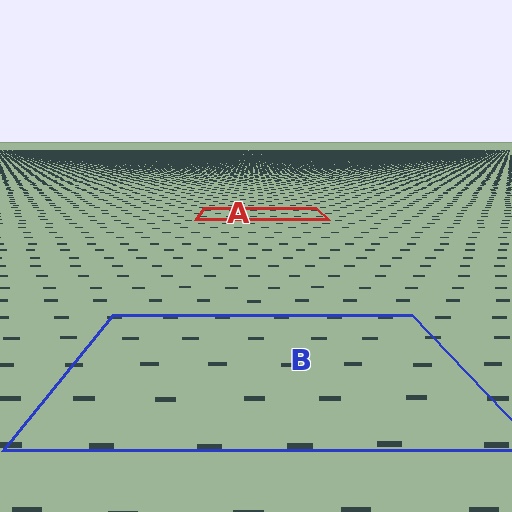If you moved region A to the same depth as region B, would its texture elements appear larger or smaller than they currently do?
They would appear larger. At a closer depth, the same texture elements are projected at a bigger on-screen size.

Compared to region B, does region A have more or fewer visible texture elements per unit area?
Region A has more texture elements per unit area — they are packed more densely because it is farther away.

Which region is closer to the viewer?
Region B is closer. The texture elements there are larger and more spread out.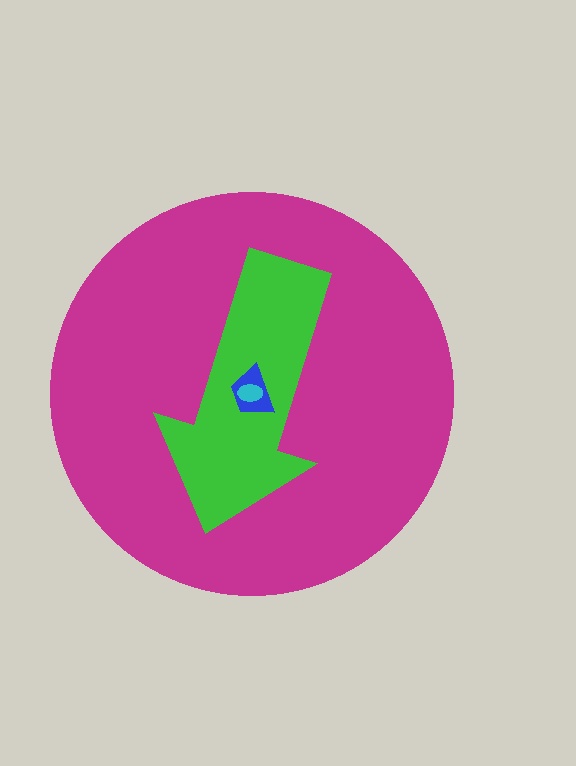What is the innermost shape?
The cyan ellipse.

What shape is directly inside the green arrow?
The blue trapezoid.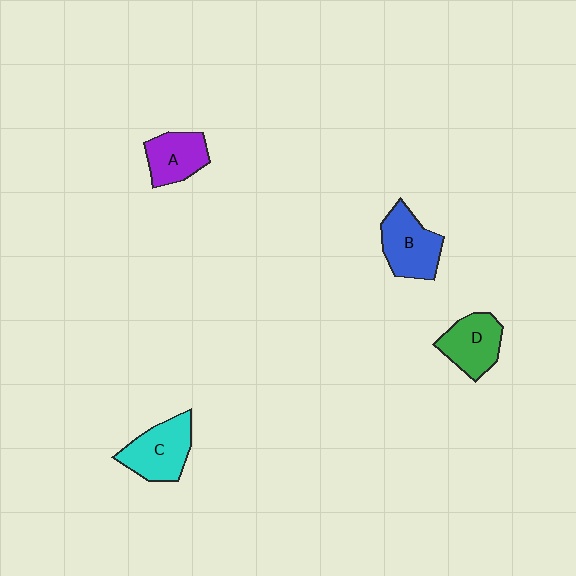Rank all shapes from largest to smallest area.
From largest to smallest: C (cyan), B (blue), D (green), A (purple).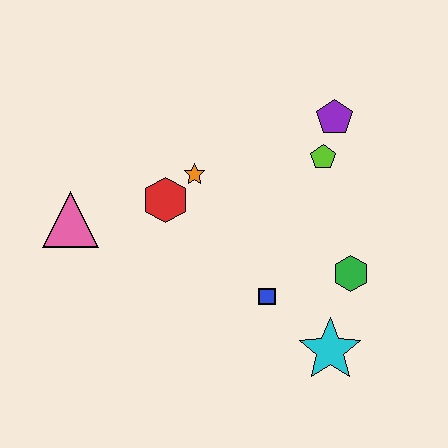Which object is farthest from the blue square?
The pink triangle is farthest from the blue square.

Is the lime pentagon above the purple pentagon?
No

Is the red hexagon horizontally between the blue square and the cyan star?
No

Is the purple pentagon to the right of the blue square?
Yes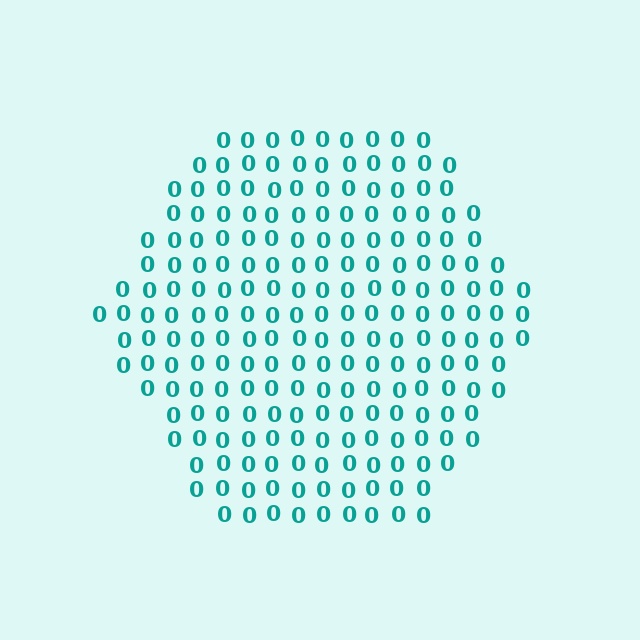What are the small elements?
The small elements are digit 0's.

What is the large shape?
The large shape is a hexagon.